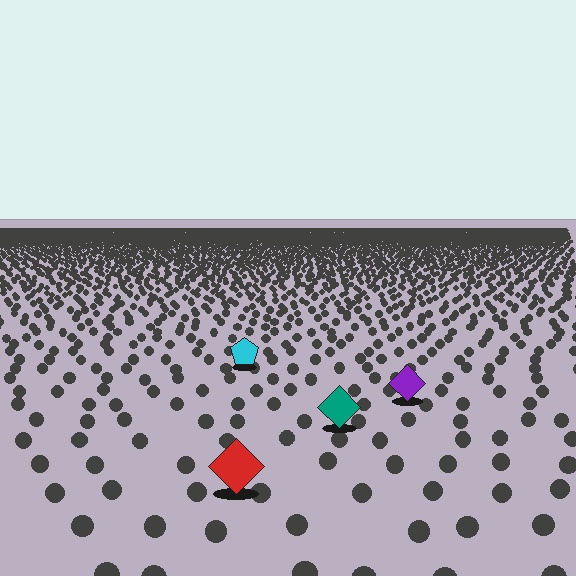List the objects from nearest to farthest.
From nearest to farthest: the red diamond, the teal diamond, the purple diamond, the cyan pentagon.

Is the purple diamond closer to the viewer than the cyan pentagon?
Yes. The purple diamond is closer — you can tell from the texture gradient: the ground texture is coarser near it.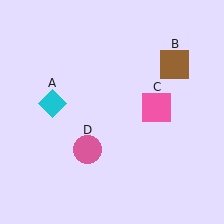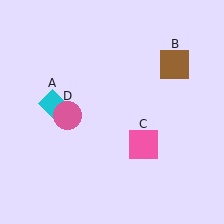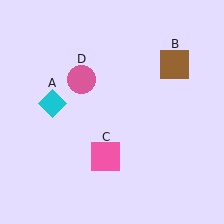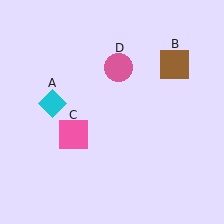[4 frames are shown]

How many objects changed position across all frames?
2 objects changed position: pink square (object C), pink circle (object D).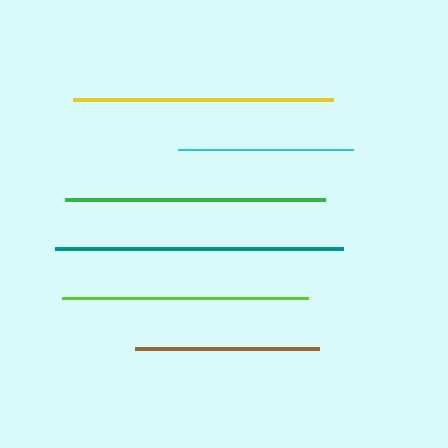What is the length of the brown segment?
The brown segment is approximately 184 pixels long.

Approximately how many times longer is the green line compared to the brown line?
The green line is approximately 1.4 times the length of the brown line.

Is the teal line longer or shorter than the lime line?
The teal line is longer than the lime line.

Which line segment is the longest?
The teal line is the longest at approximately 289 pixels.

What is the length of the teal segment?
The teal segment is approximately 289 pixels long.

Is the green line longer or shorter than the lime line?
The green line is longer than the lime line.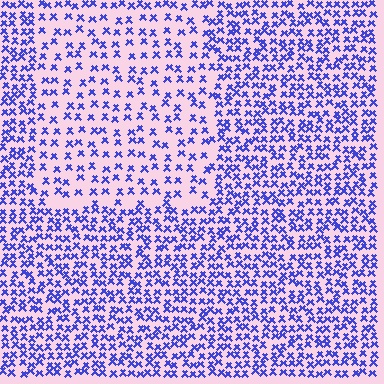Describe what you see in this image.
The image contains small blue elements arranged at two different densities. A rectangle-shaped region is visible where the elements are less densely packed than the surrounding area.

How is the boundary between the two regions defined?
The boundary is defined by a change in element density (approximately 1.9x ratio). All elements are the same color, size, and shape.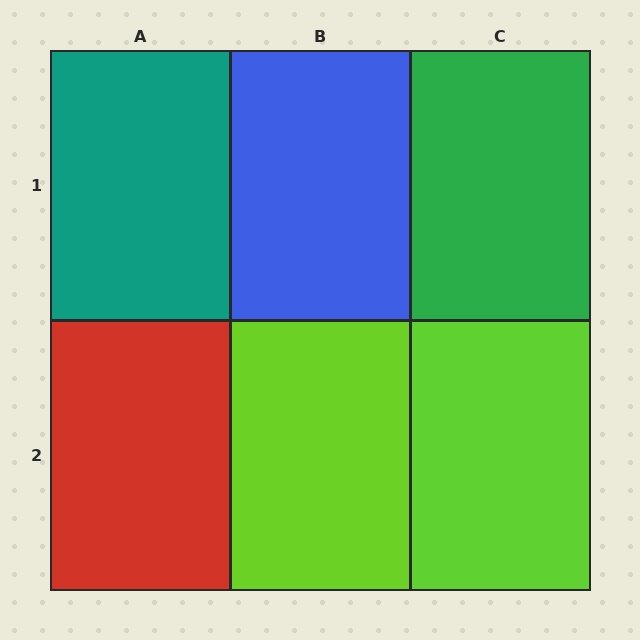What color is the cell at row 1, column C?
Green.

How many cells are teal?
1 cell is teal.